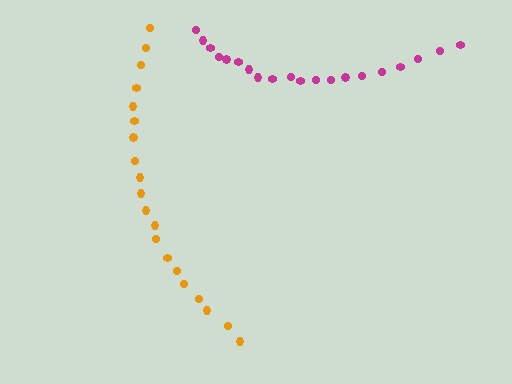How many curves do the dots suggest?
There are 2 distinct paths.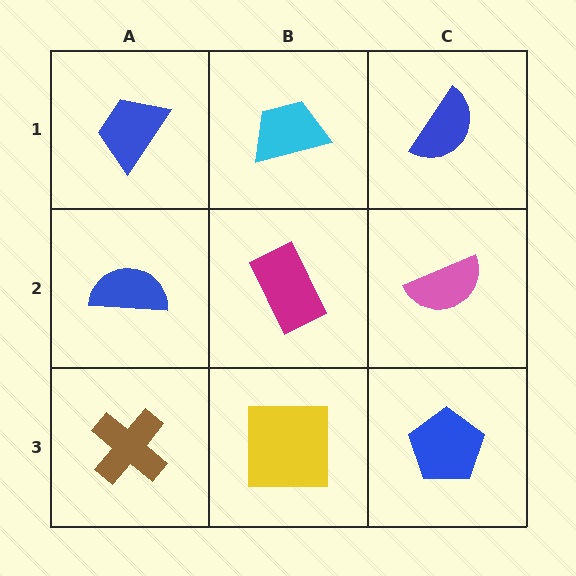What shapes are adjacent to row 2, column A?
A blue trapezoid (row 1, column A), a brown cross (row 3, column A), a magenta rectangle (row 2, column B).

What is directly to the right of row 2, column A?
A magenta rectangle.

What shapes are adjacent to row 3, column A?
A blue semicircle (row 2, column A), a yellow square (row 3, column B).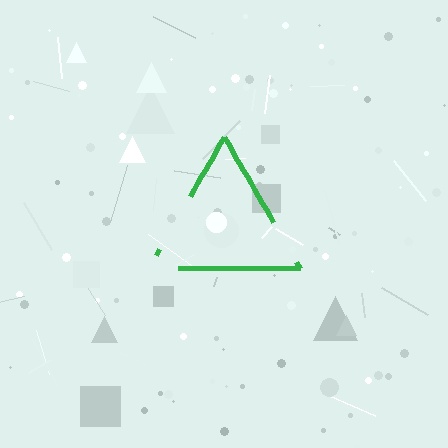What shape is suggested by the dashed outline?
The dashed outline suggests a triangle.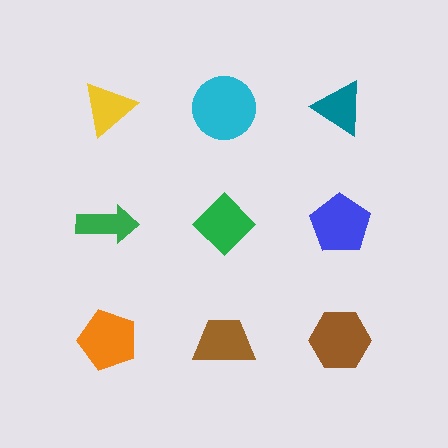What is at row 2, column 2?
A green diamond.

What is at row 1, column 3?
A teal triangle.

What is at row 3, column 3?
A brown hexagon.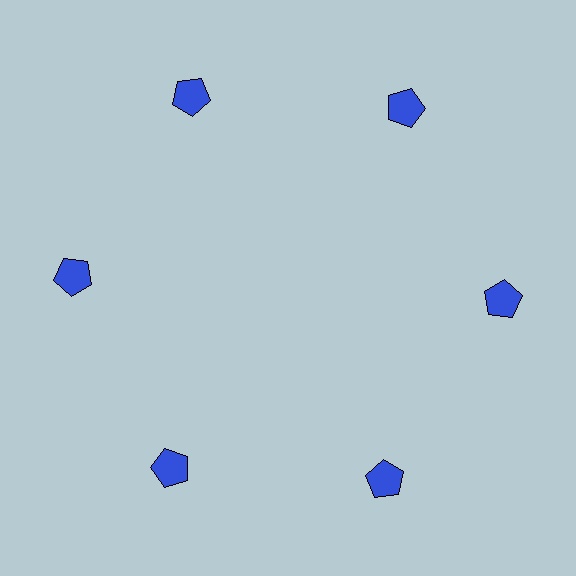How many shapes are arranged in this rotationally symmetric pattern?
There are 6 shapes, arranged in 6 groups of 1.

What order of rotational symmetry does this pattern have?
This pattern has 6-fold rotational symmetry.